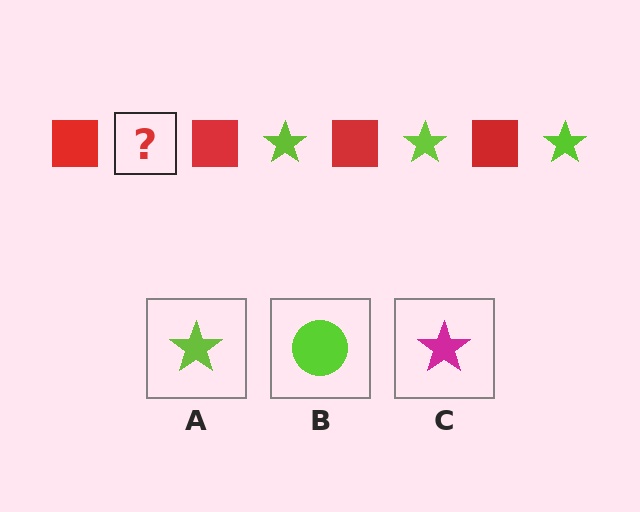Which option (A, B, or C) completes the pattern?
A.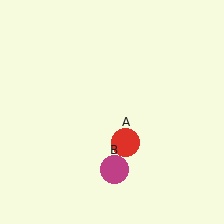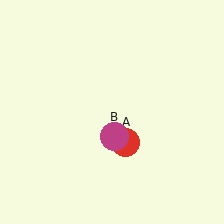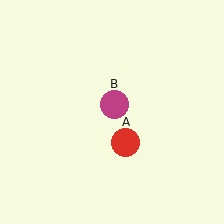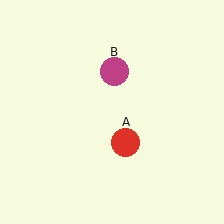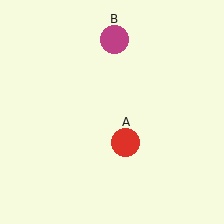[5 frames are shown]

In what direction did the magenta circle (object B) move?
The magenta circle (object B) moved up.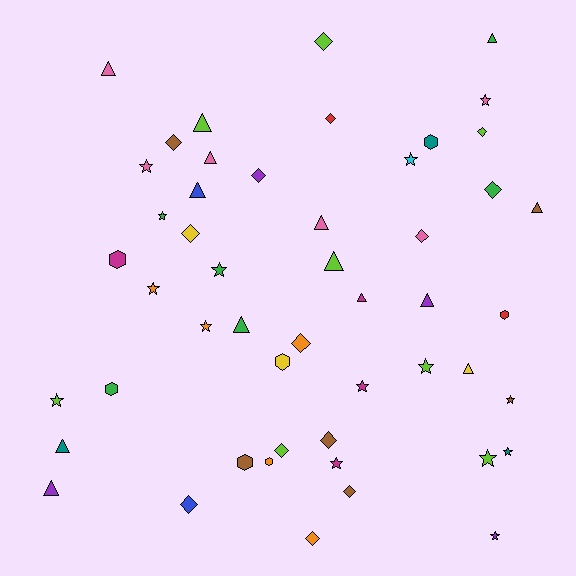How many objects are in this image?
There are 50 objects.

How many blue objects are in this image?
There are 2 blue objects.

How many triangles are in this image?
There are 14 triangles.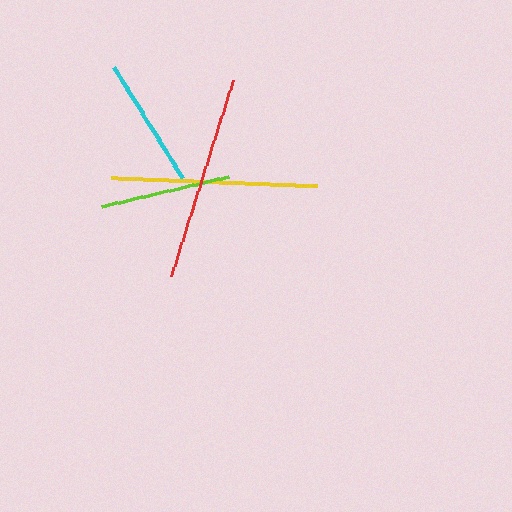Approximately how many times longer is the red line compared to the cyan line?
The red line is approximately 1.6 times the length of the cyan line.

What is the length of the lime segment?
The lime segment is approximately 130 pixels long.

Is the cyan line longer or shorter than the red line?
The red line is longer than the cyan line.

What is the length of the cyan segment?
The cyan segment is approximately 130 pixels long.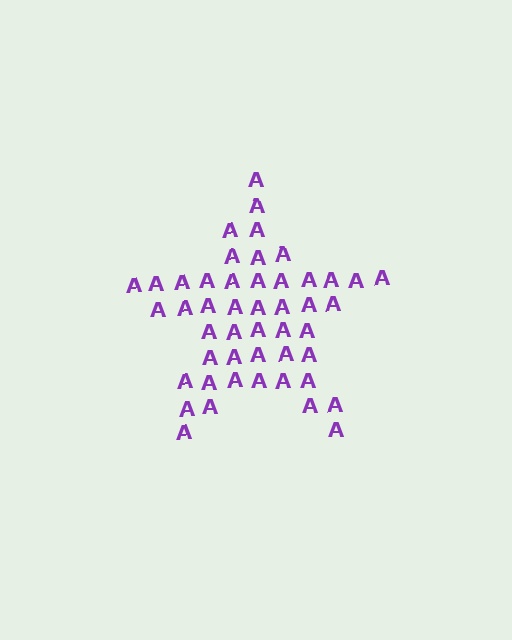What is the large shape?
The large shape is a star.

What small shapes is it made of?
It is made of small letter A's.